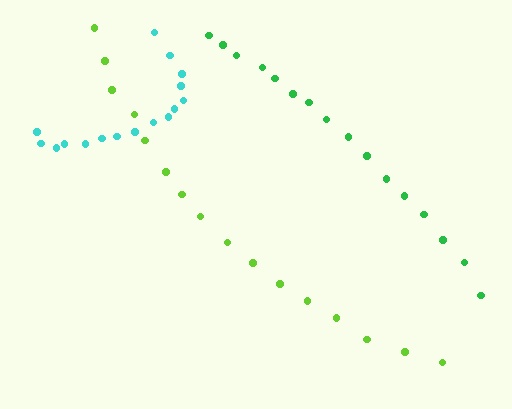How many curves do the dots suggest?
There are 3 distinct paths.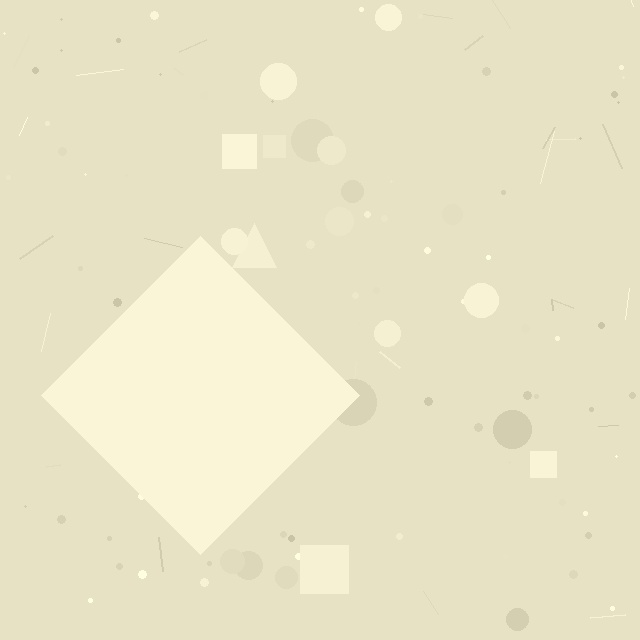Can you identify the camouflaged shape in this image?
The camouflaged shape is a diamond.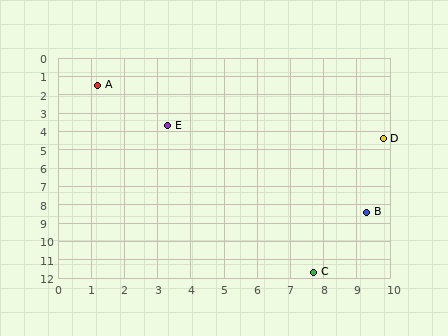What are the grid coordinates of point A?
Point A is at approximately (1.2, 1.5).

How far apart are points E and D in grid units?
Points E and D are about 6.5 grid units apart.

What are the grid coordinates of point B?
Point B is at approximately (9.3, 8.4).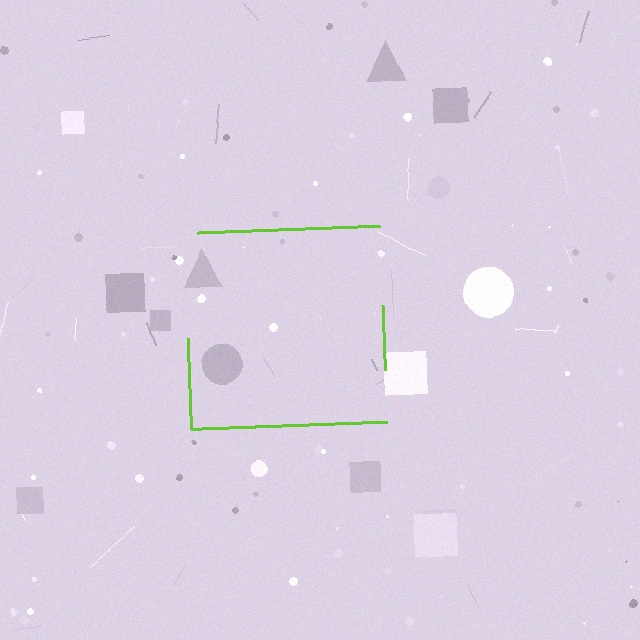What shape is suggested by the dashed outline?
The dashed outline suggests a square.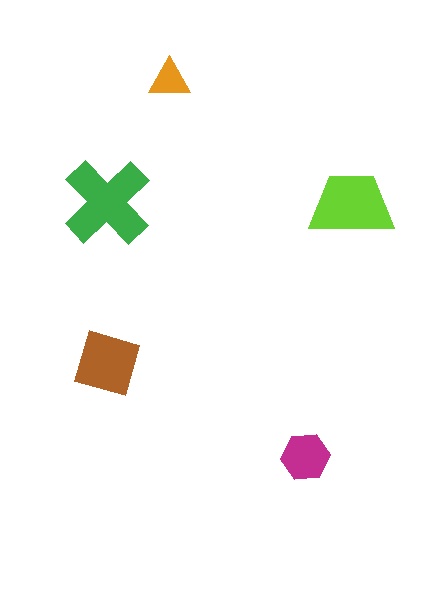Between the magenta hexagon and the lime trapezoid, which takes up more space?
The lime trapezoid.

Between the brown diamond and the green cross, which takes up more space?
The green cross.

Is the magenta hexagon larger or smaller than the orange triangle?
Larger.